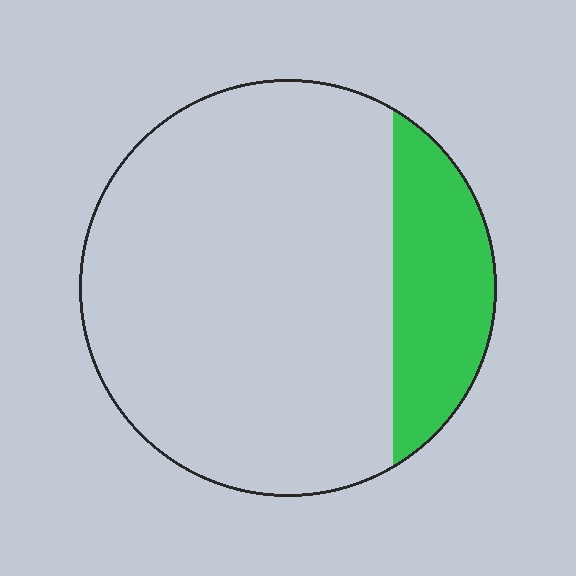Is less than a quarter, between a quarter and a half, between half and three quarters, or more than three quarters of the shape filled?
Less than a quarter.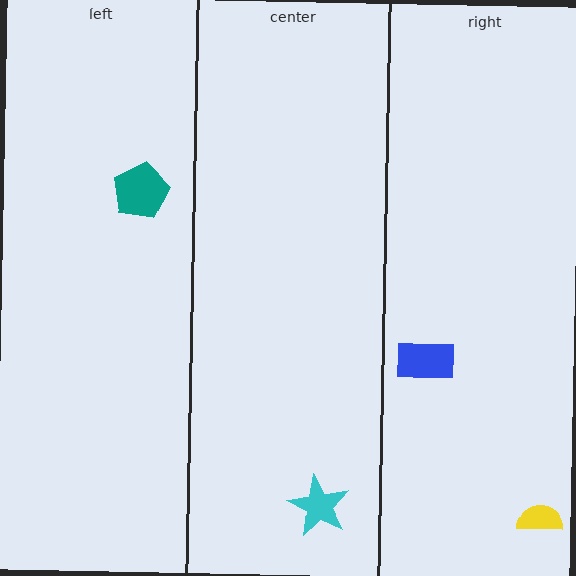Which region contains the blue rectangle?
The right region.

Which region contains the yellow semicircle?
The right region.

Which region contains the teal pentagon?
The left region.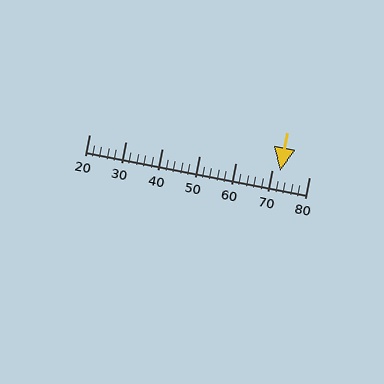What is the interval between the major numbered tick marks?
The major tick marks are spaced 10 units apart.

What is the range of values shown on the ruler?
The ruler shows values from 20 to 80.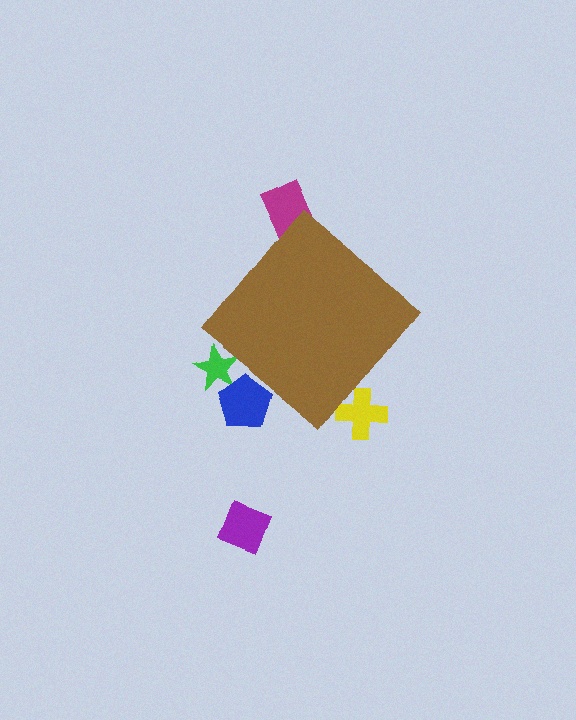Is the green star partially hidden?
Yes, the green star is partially hidden behind the brown diamond.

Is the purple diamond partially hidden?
No, the purple diamond is fully visible.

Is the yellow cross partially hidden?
Yes, the yellow cross is partially hidden behind the brown diamond.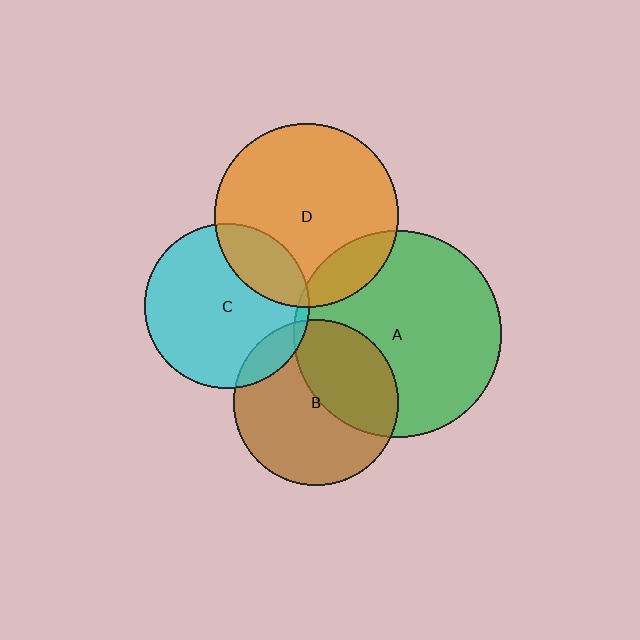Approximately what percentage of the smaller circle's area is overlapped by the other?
Approximately 10%.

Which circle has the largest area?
Circle A (green).